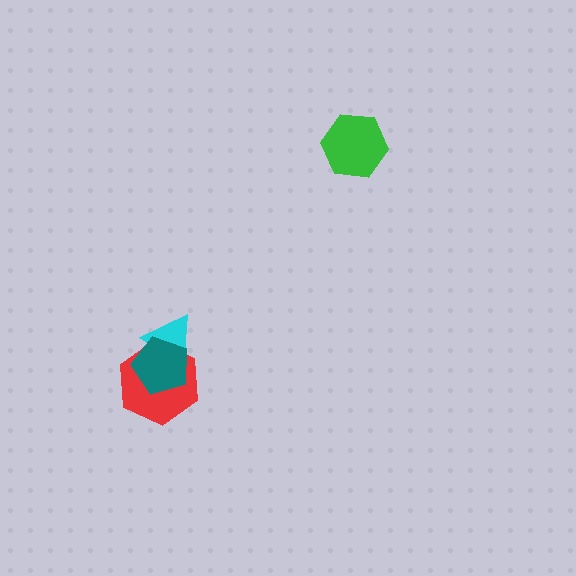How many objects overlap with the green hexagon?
0 objects overlap with the green hexagon.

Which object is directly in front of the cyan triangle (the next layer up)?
The red hexagon is directly in front of the cyan triangle.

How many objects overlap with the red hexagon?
2 objects overlap with the red hexagon.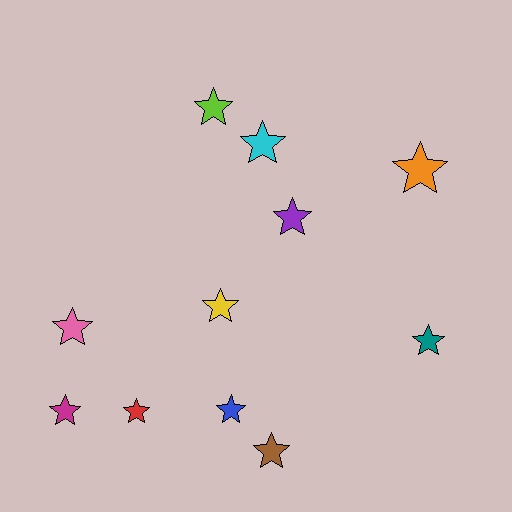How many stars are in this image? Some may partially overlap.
There are 11 stars.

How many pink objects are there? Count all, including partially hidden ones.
There is 1 pink object.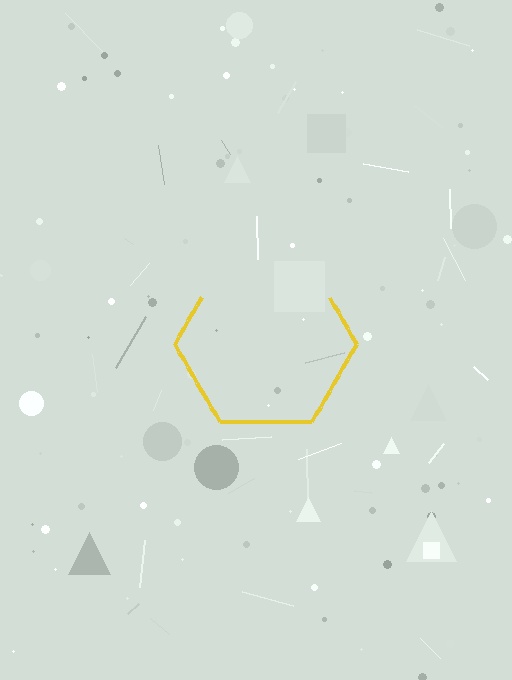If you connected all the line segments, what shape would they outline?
They would outline a hexagon.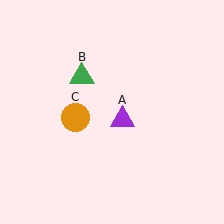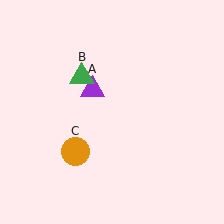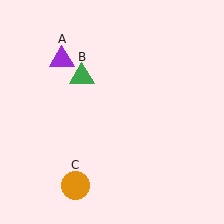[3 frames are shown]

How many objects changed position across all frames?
2 objects changed position: purple triangle (object A), orange circle (object C).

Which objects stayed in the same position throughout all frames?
Green triangle (object B) remained stationary.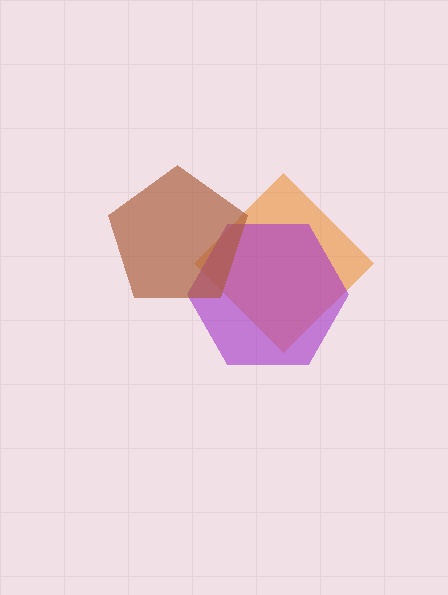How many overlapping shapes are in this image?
There are 3 overlapping shapes in the image.